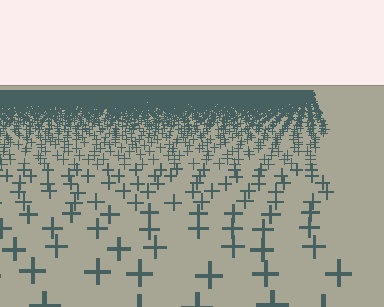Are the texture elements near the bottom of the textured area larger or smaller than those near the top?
Larger. Near the bottom, elements are closer to the viewer and appear at a bigger on-screen size.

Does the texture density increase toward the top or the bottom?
Density increases toward the top.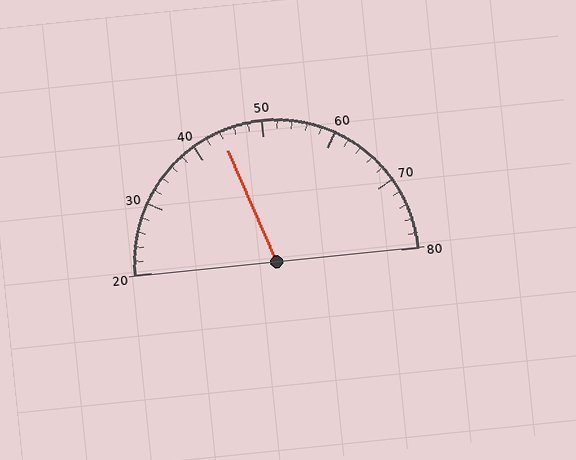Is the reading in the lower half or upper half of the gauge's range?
The reading is in the lower half of the range (20 to 80).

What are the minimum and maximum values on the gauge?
The gauge ranges from 20 to 80.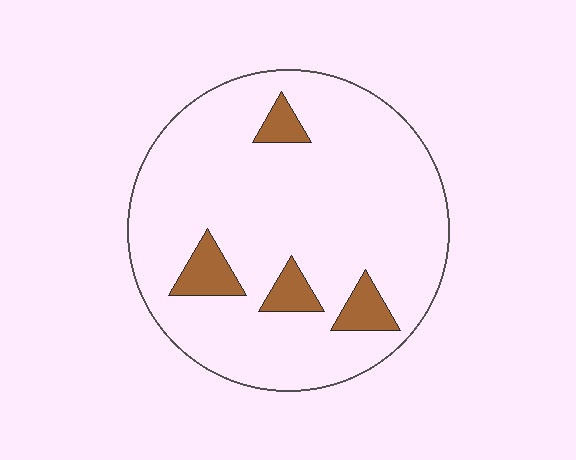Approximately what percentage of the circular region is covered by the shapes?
Approximately 10%.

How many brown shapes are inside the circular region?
4.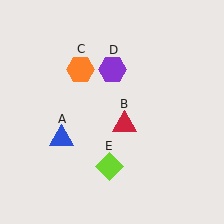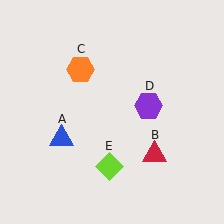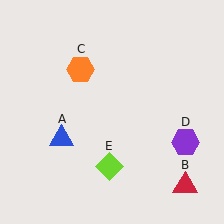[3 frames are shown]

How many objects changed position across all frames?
2 objects changed position: red triangle (object B), purple hexagon (object D).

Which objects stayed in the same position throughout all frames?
Blue triangle (object A) and orange hexagon (object C) and lime diamond (object E) remained stationary.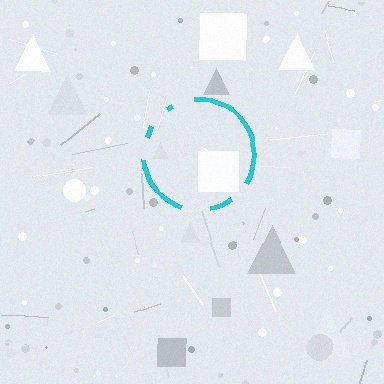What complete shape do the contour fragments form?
The contour fragments form a circle.